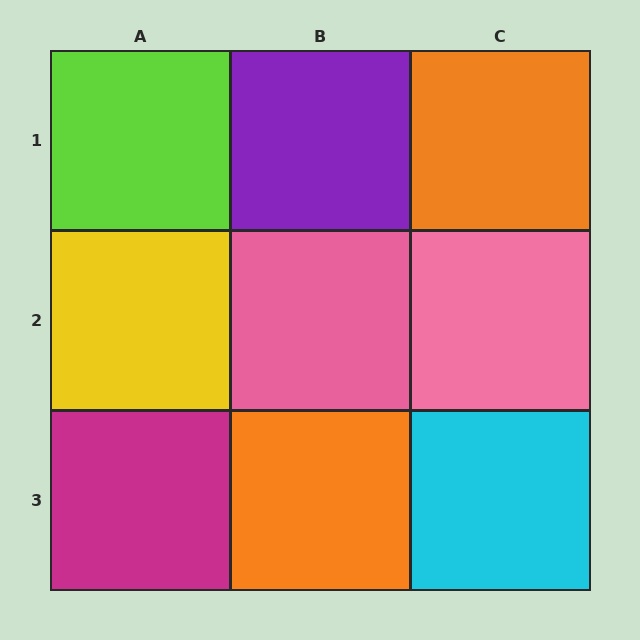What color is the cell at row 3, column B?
Orange.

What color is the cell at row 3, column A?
Magenta.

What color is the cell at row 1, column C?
Orange.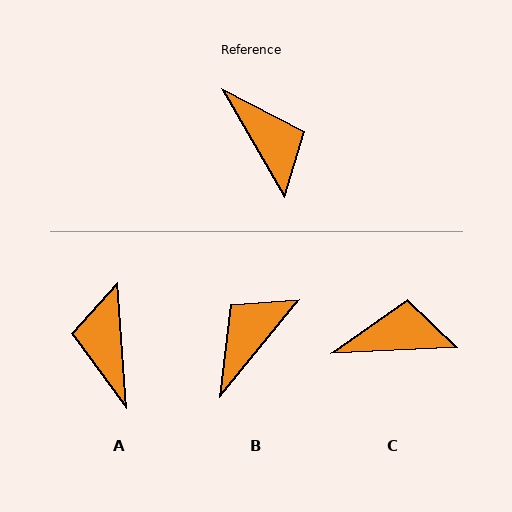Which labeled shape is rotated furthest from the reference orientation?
A, about 154 degrees away.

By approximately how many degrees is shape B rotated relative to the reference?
Approximately 111 degrees counter-clockwise.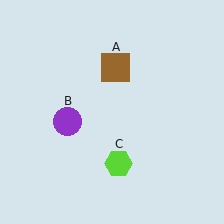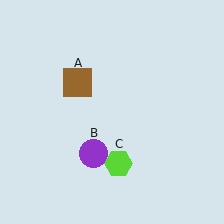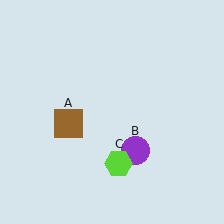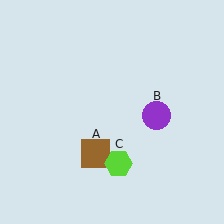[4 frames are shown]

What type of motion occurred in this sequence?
The brown square (object A), purple circle (object B) rotated counterclockwise around the center of the scene.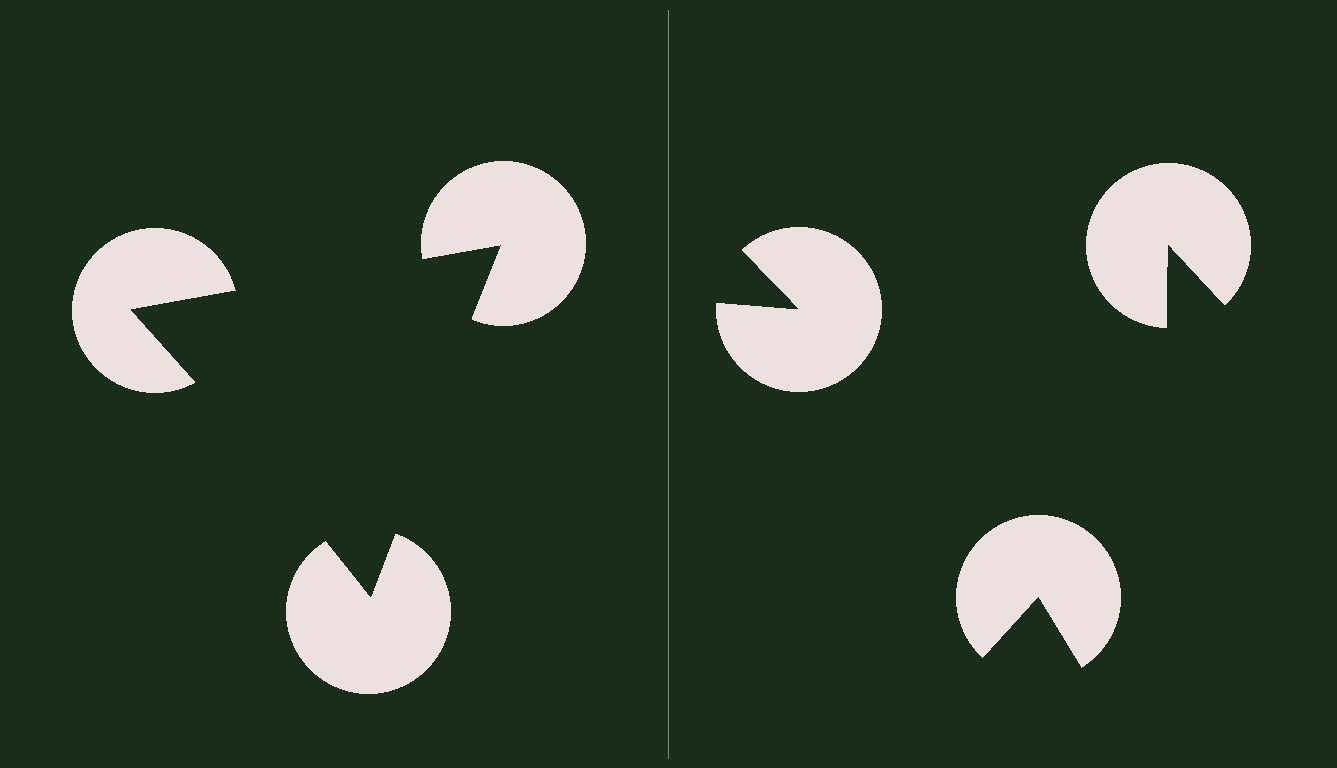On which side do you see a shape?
An illusory triangle appears on the left side. On the right side the wedge cuts are rotated, so no coherent shape forms.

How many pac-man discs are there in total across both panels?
6 — 3 on each side.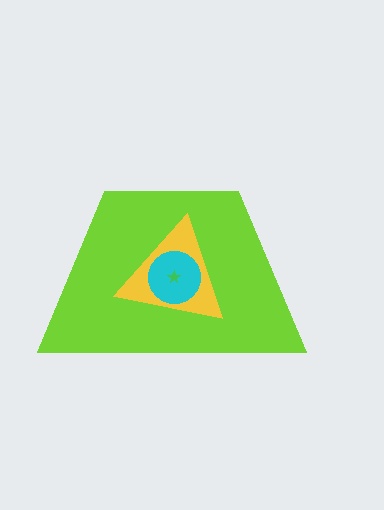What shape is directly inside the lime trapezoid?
The yellow triangle.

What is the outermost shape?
The lime trapezoid.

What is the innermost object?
The green star.